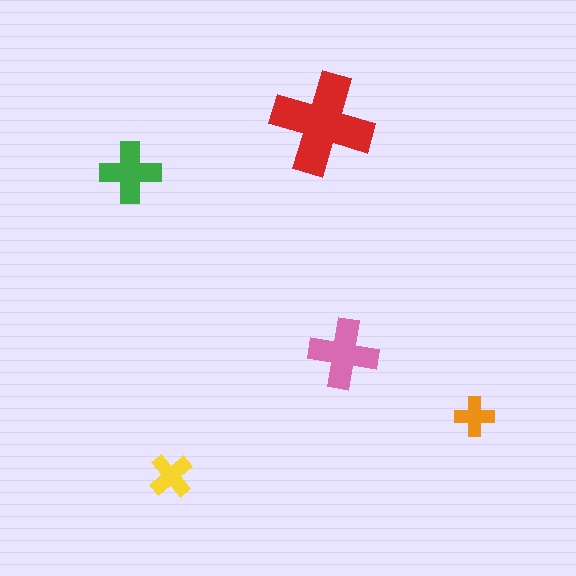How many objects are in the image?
There are 5 objects in the image.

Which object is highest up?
The red cross is topmost.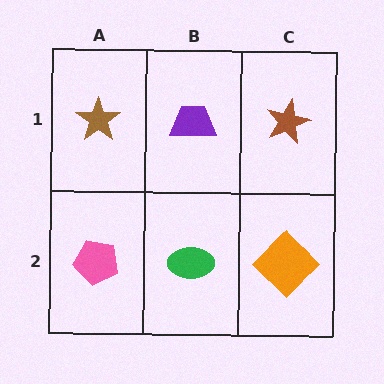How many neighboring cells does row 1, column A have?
2.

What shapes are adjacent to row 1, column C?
An orange diamond (row 2, column C), a purple trapezoid (row 1, column B).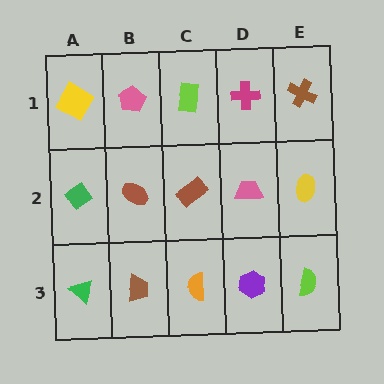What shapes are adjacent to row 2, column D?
A magenta cross (row 1, column D), a purple hexagon (row 3, column D), a brown rectangle (row 2, column C), a yellow ellipse (row 2, column E).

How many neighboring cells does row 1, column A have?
2.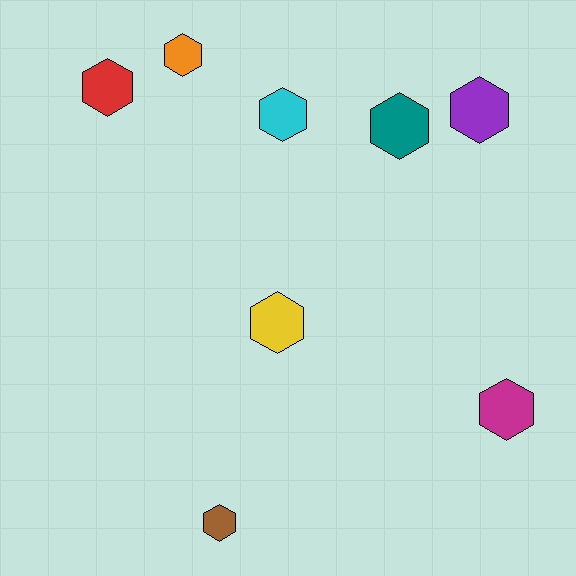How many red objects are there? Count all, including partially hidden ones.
There is 1 red object.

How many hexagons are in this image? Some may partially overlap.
There are 8 hexagons.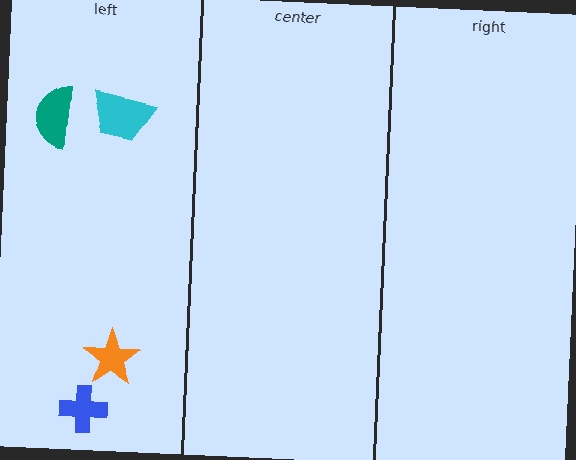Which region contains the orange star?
The left region.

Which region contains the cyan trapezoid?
The left region.